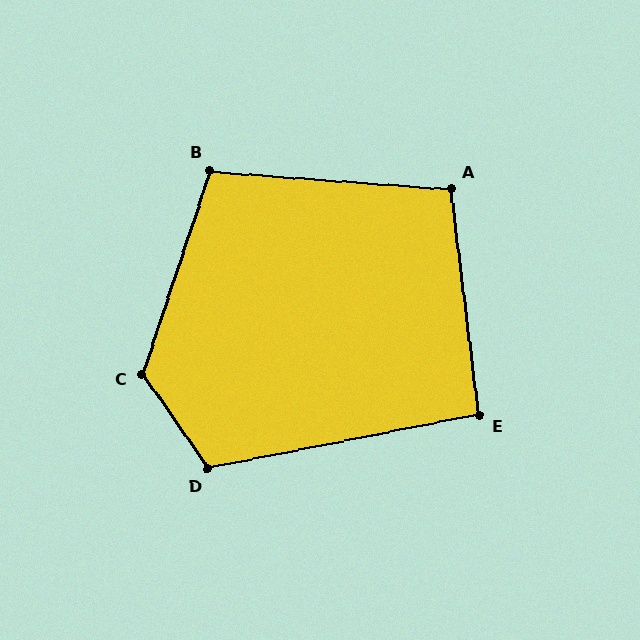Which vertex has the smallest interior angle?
E, at approximately 94 degrees.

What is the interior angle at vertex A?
Approximately 101 degrees (obtuse).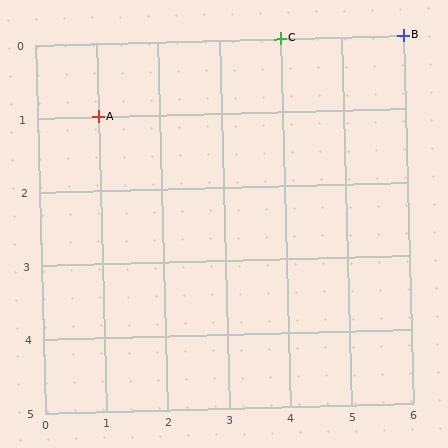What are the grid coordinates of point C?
Point C is at grid coordinates (4, 0).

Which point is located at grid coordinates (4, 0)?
Point C is at (4, 0).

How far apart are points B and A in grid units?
Points B and A are 5 columns and 1 row apart (about 5.1 grid units diagonally).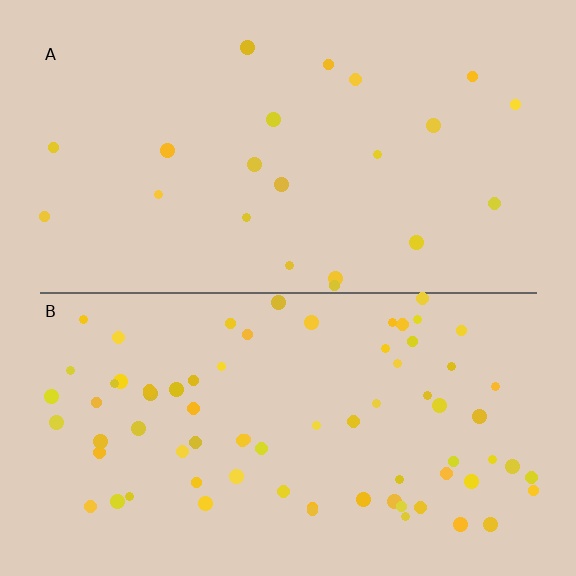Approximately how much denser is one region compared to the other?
Approximately 3.4× — region B over region A.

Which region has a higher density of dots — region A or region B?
B (the bottom).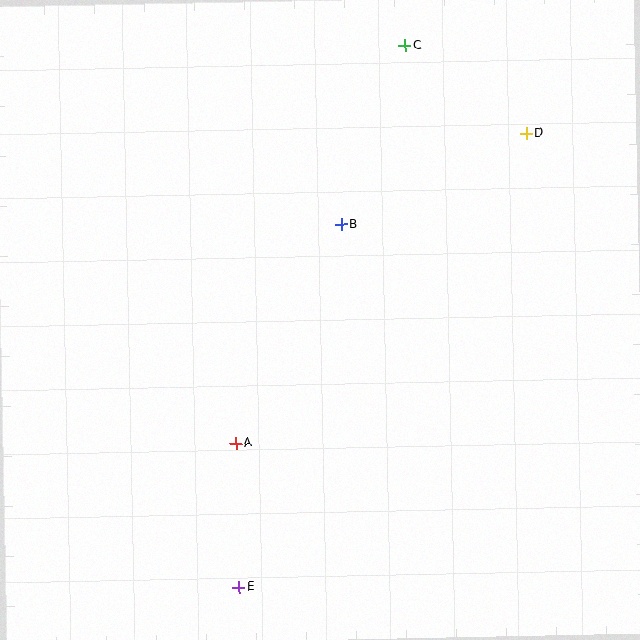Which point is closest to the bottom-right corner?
Point E is closest to the bottom-right corner.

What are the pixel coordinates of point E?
Point E is at (239, 587).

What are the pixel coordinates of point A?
Point A is at (235, 443).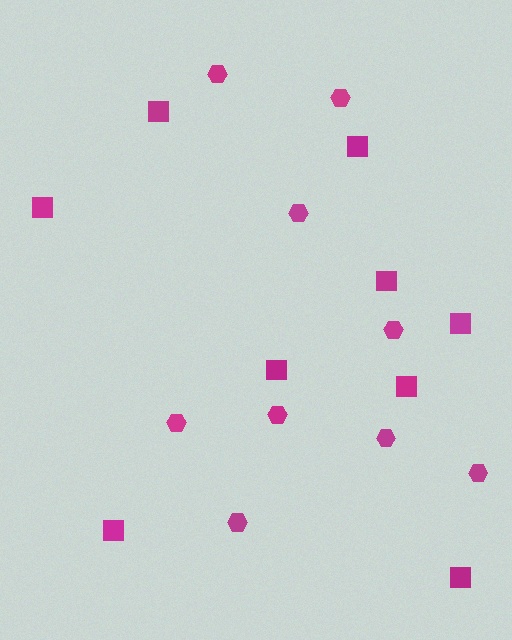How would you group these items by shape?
There are 2 groups: one group of squares (9) and one group of hexagons (9).